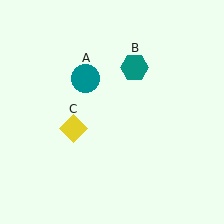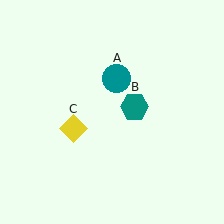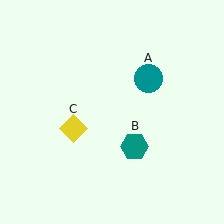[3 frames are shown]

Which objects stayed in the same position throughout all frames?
Yellow diamond (object C) remained stationary.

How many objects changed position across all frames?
2 objects changed position: teal circle (object A), teal hexagon (object B).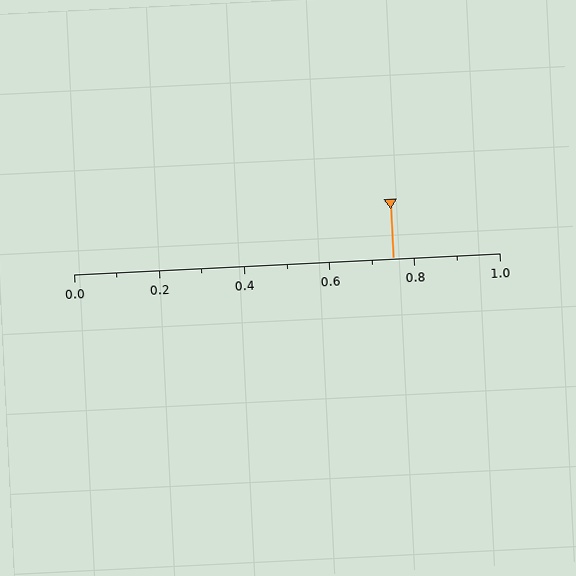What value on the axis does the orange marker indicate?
The marker indicates approximately 0.75.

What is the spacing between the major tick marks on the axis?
The major ticks are spaced 0.2 apart.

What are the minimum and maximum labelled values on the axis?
The axis runs from 0.0 to 1.0.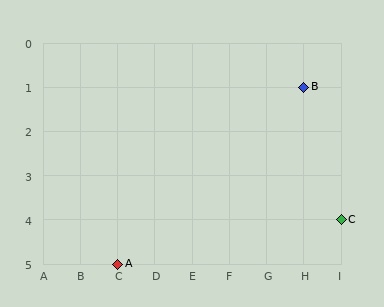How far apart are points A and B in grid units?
Points A and B are 5 columns and 4 rows apart (about 6.4 grid units diagonally).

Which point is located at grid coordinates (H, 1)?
Point B is at (H, 1).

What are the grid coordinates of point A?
Point A is at grid coordinates (C, 5).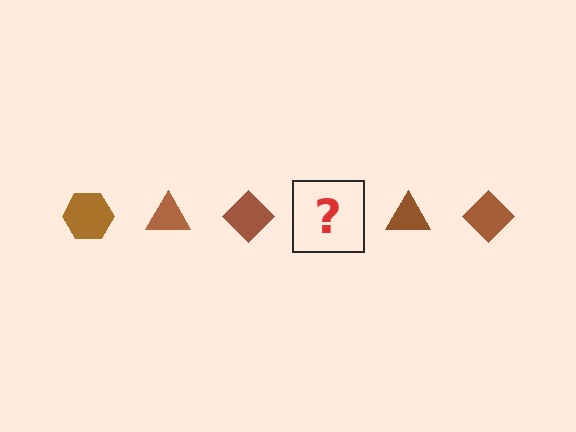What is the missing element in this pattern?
The missing element is a brown hexagon.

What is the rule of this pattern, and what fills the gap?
The rule is that the pattern cycles through hexagon, triangle, diamond shapes in brown. The gap should be filled with a brown hexagon.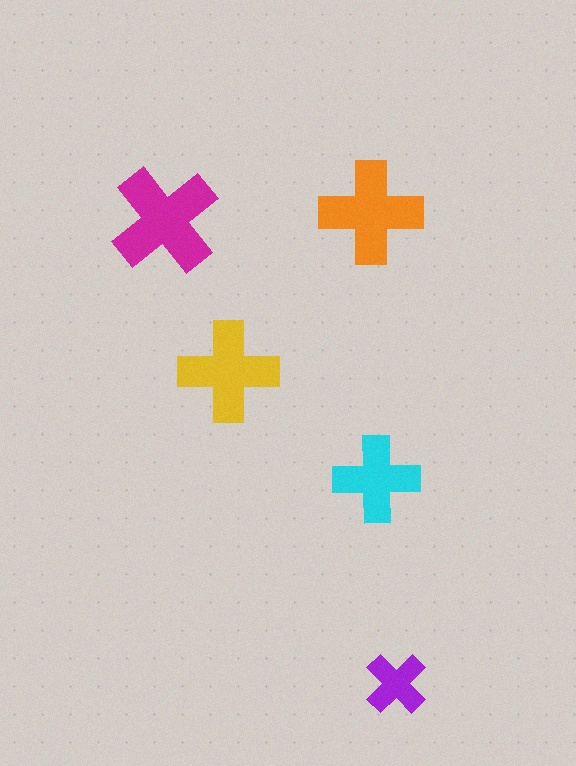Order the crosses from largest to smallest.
the magenta one, the orange one, the yellow one, the cyan one, the purple one.